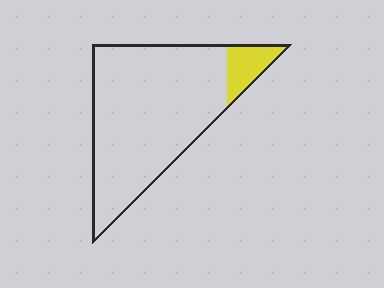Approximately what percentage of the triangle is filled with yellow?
Approximately 10%.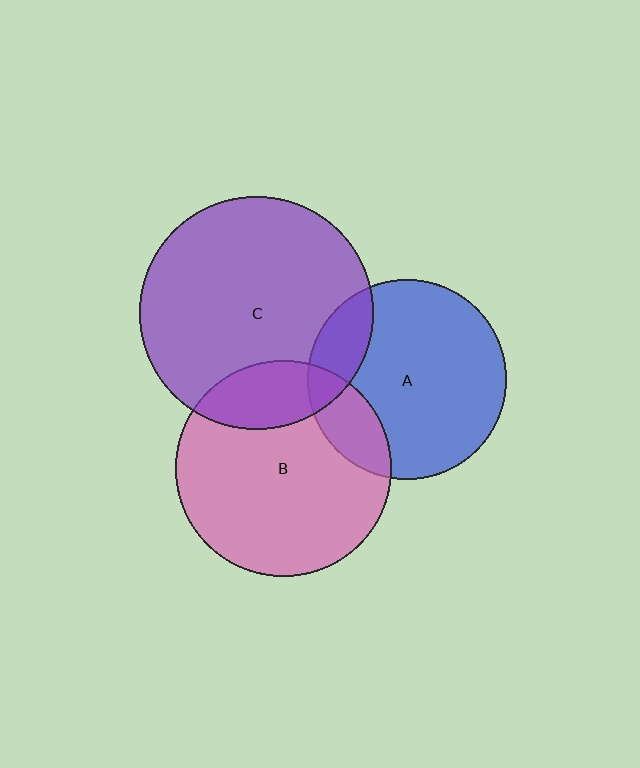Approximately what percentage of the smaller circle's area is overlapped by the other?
Approximately 20%.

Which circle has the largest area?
Circle C (purple).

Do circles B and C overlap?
Yes.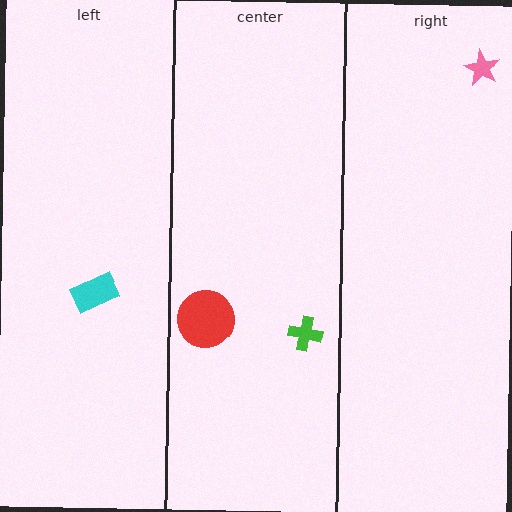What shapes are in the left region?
The cyan rectangle.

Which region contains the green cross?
The center region.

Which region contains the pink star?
The right region.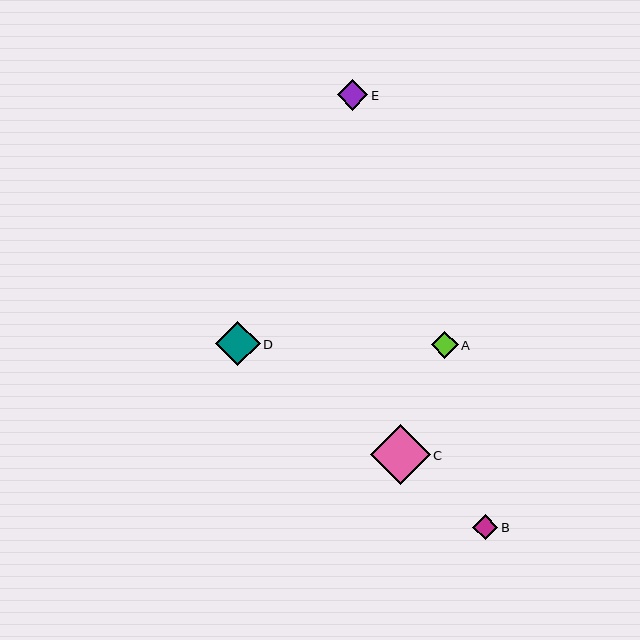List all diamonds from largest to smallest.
From largest to smallest: C, D, E, A, B.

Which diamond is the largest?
Diamond C is the largest with a size of approximately 60 pixels.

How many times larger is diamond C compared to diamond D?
Diamond C is approximately 1.3 times the size of diamond D.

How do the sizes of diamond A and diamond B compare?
Diamond A and diamond B are approximately the same size.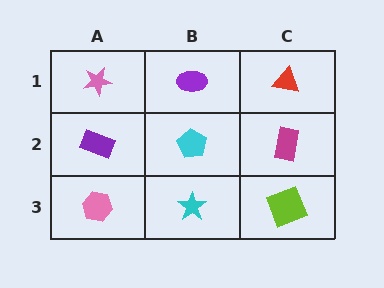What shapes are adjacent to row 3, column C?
A magenta rectangle (row 2, column C), a cyan star (row 3, column B).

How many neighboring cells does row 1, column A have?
2.